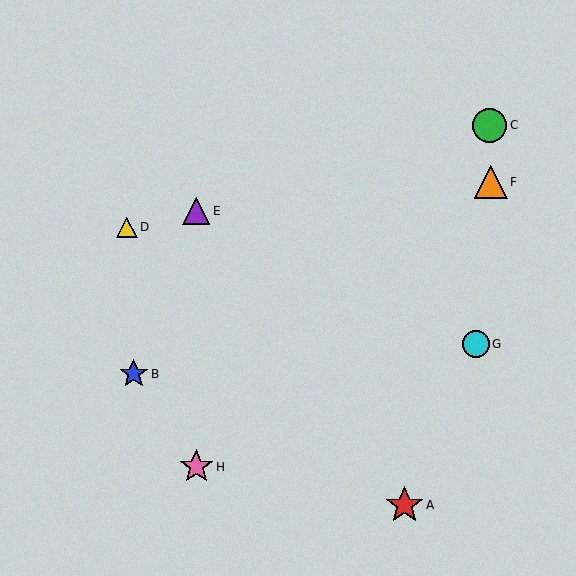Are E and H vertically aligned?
Yes, both are at x≈196.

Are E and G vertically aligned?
No, E is at x≈196 and G is at x≈476.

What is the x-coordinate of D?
Object D is at x≈127.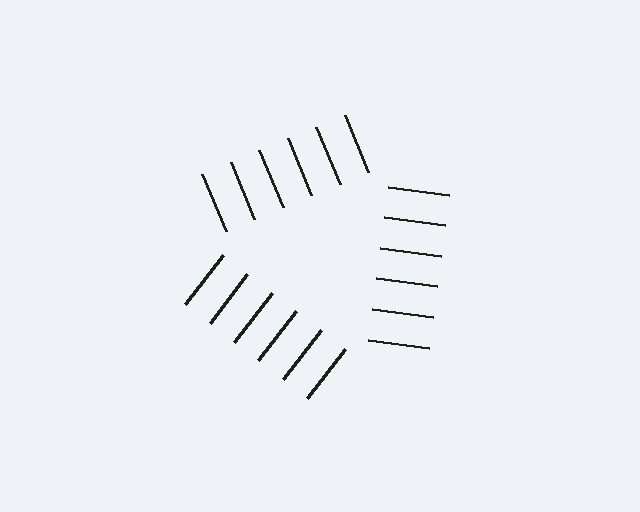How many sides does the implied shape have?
3 sides — the line-ends trace a triangle.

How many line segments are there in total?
18 — 6 along each of the 3 edges.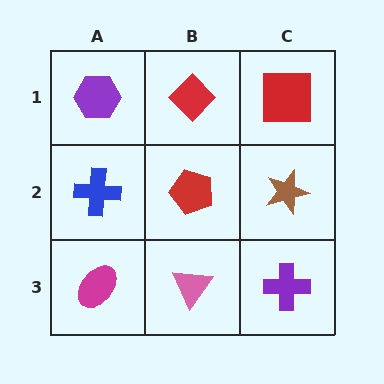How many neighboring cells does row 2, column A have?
3.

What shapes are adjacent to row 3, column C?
A brown star (row 2, column C), a pink triangle (row 3, column B).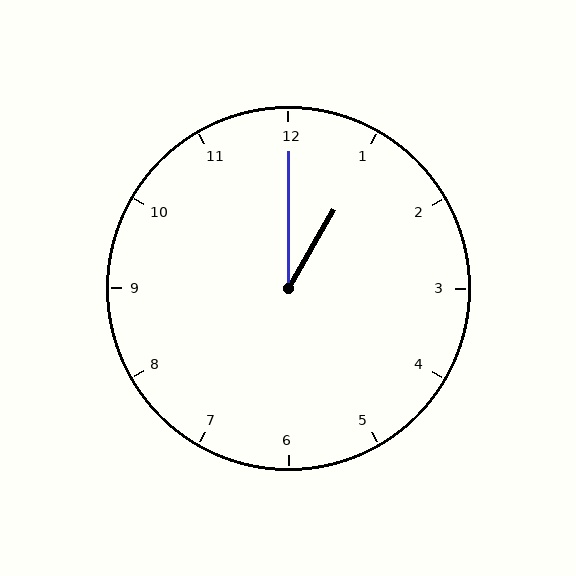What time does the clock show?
1:00.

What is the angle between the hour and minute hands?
Approximately 30 degrees.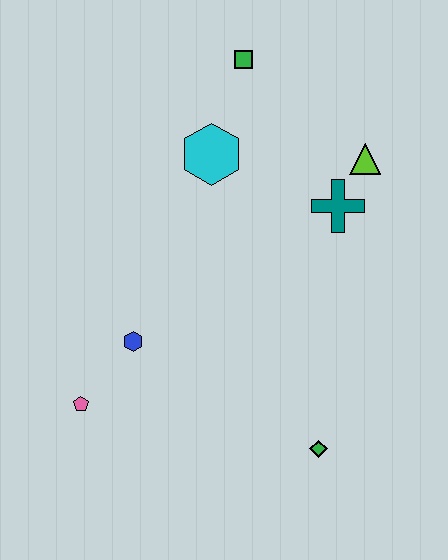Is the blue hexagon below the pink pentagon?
No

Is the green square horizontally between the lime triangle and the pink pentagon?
Yes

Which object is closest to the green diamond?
The blue hexagon is closest to the green diamond.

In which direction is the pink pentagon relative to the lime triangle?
The pink pentagon is to the left of the lime triangle.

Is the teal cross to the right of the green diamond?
Yes